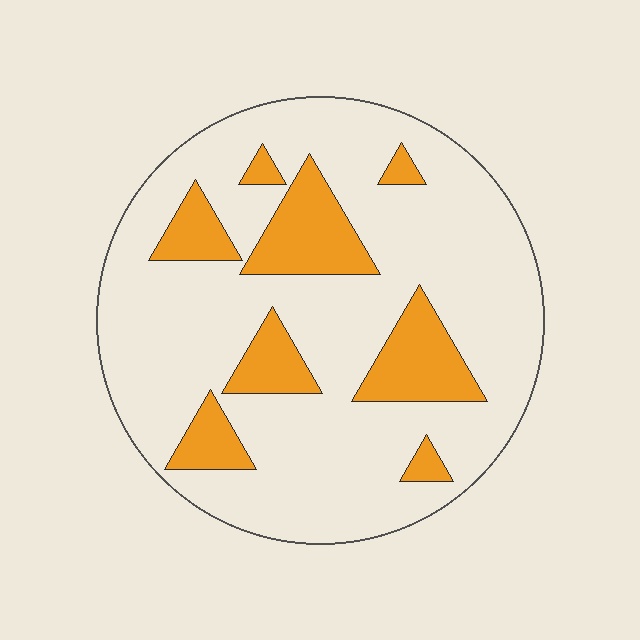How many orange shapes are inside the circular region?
8.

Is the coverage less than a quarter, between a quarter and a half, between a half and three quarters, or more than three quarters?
Less than a quarter.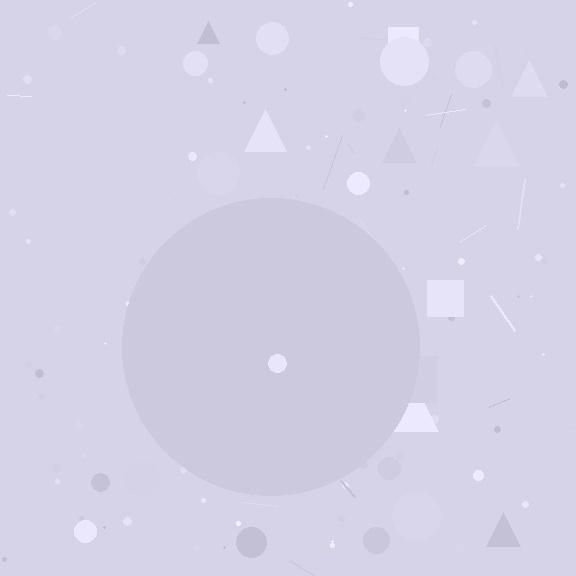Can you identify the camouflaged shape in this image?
The camouflaged shape is a circle.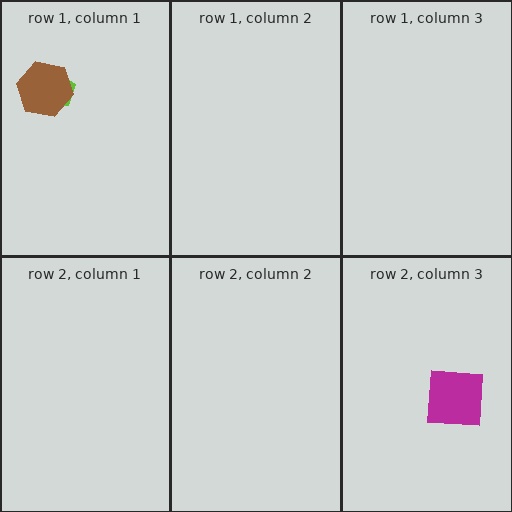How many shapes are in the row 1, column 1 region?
2.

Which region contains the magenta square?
The row 2, column 3 region.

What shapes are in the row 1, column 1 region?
The lime pentagon, the brown hexagon.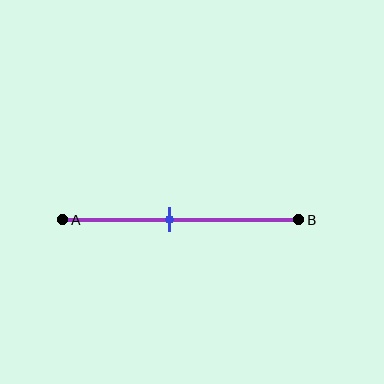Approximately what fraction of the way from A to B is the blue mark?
The blue mark is approximately 45% of the way from A to B.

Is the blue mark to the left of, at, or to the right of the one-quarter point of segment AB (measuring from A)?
The blue mark is to the right of the one-quarter point of segment AB.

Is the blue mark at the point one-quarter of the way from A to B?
No, the mark is at about 45% from A, not at the 25% one-quarter point.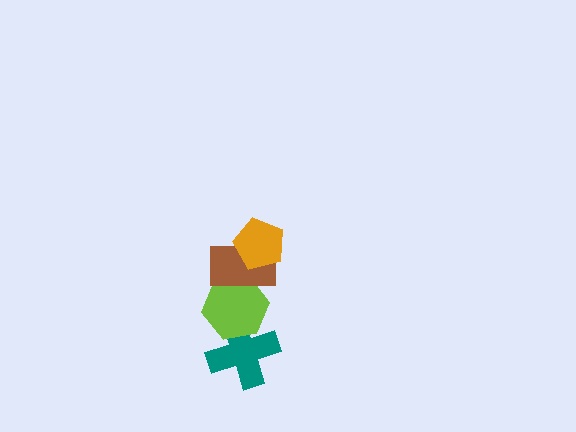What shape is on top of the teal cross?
The lime hexagon is on top of the teal cross.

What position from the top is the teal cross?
The teal cross is 4th from the top.